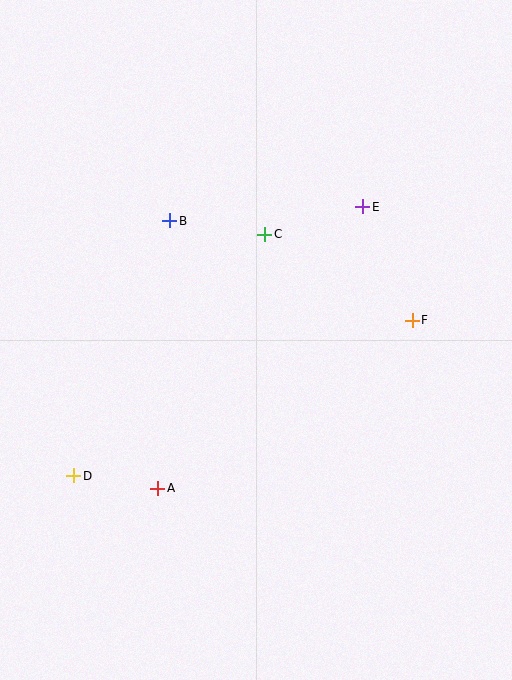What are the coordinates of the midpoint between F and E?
The midpoint between F and E is at (387, 263).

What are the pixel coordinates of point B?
Point B is at (170, 221).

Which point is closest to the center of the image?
Point C at (265, 234) is closest to the center.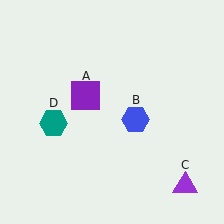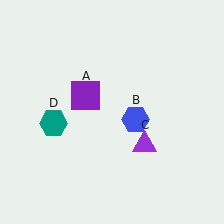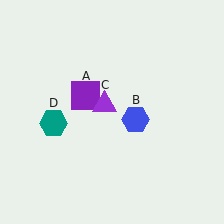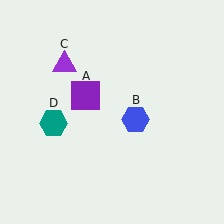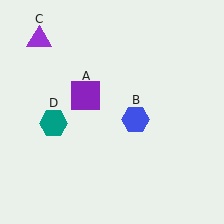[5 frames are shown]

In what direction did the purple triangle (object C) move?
The purple triangle (object C) moved up and to the left.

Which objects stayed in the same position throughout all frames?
Purple square (object A) and blue hexagon (object B) and teal hexagon (object D) remained stationary.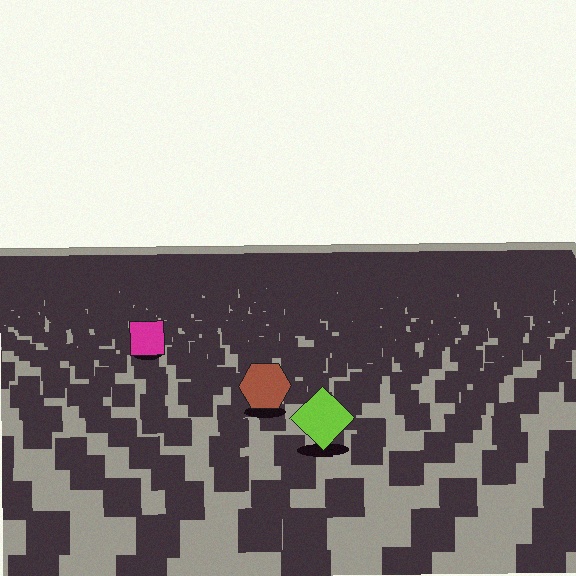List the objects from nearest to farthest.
From nearest to farthest: the lime diamond, the brown hexagon, the magenta square.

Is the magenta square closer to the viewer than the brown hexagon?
No. The brown hexagon is closer — you can tell from the texture gradient: the ground texture is coarser near it.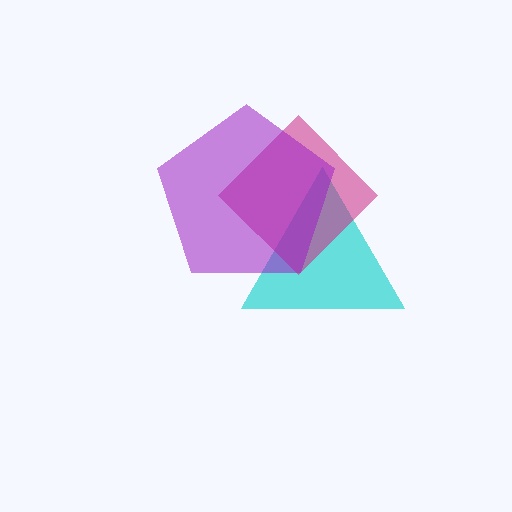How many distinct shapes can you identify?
There are 3 distinct shapes: a cyan triangle, a magenta diamond, a purple pentagon.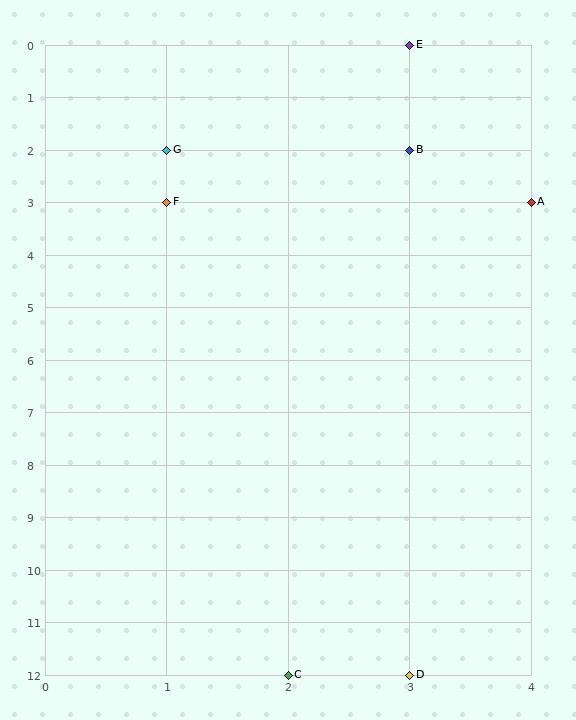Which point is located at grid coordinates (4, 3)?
Point A is at (4, 3).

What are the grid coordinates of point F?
Point F is at grid coordinates (1, 3).